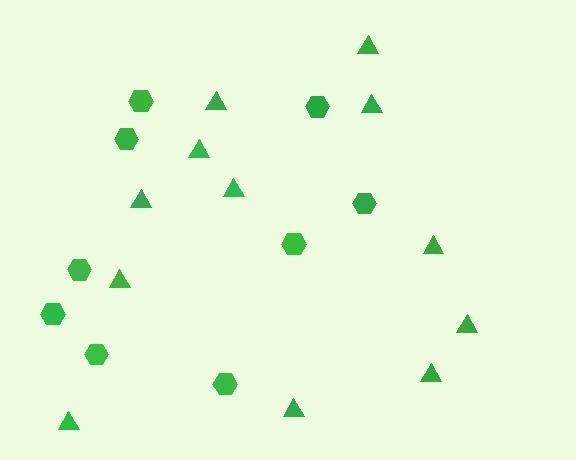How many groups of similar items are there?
There are 2 groups: one group of hexagons (9) and one group of triangles (12).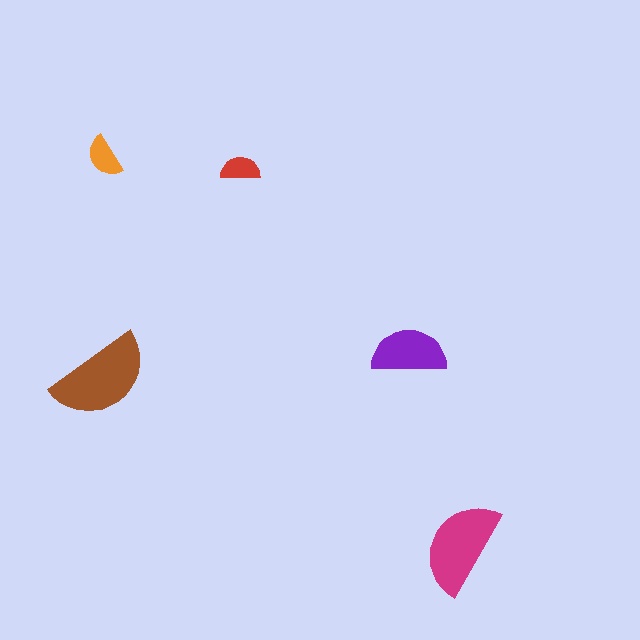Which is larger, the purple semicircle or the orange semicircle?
The purple one.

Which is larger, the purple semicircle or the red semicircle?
The purple one.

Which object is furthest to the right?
The magenta semicircle is rightmost.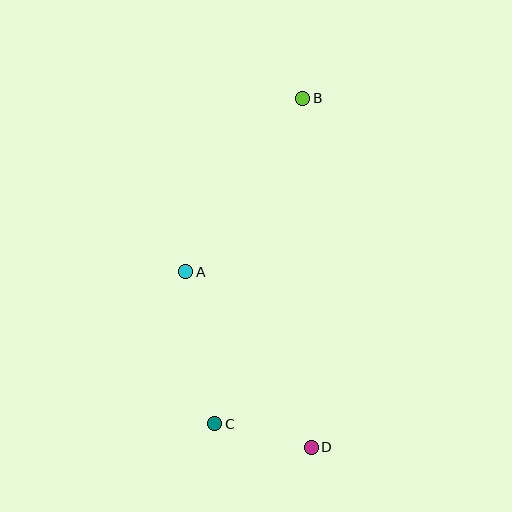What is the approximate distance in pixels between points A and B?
The distance between A and B is approximately 209 pixels.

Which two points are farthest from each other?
Points B and D are farthest from each other.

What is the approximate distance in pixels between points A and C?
The distance between A and C is approximately 155 pixels.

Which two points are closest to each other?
Points C and D are closest to each other.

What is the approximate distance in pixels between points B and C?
The distance between B and C is approximately 337 pixels.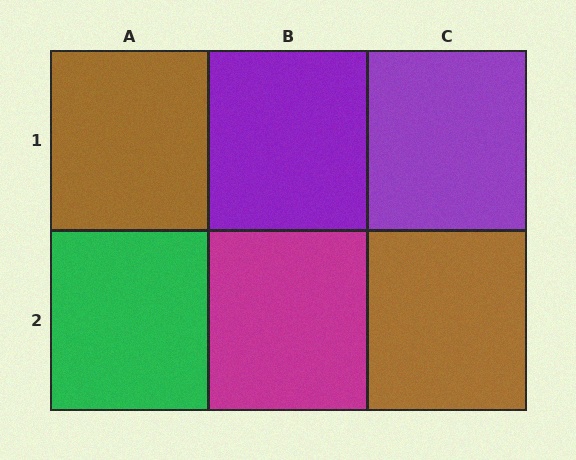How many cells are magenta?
1 cell is magenta.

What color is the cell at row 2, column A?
Green.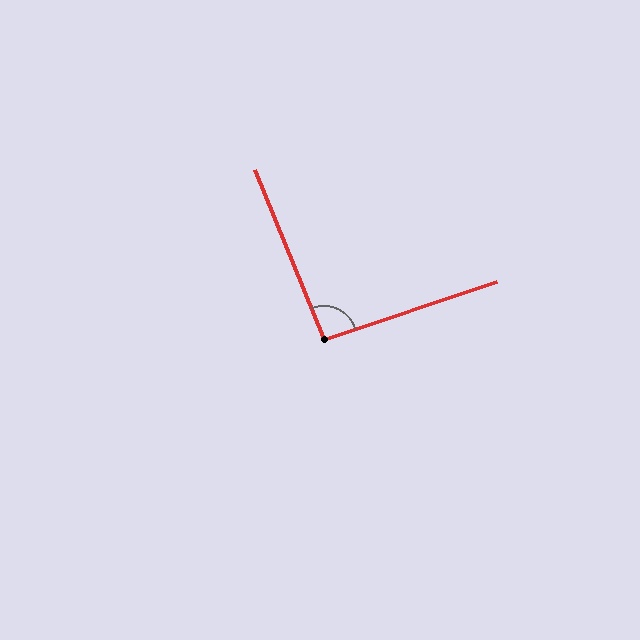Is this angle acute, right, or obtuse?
It is approximately a right angle.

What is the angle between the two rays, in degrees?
Approximately 94 degrees.